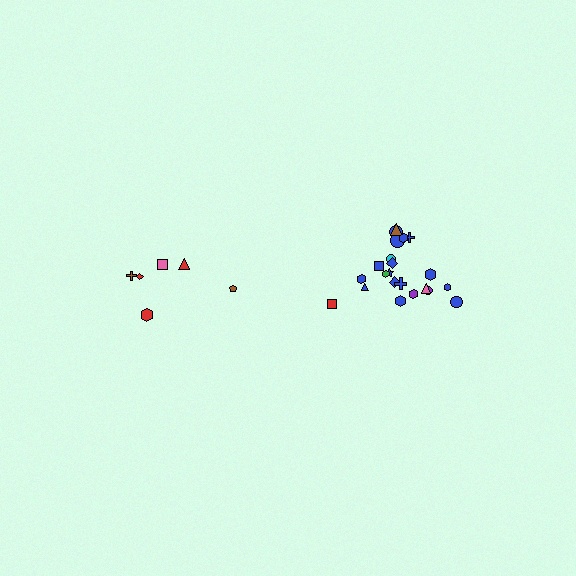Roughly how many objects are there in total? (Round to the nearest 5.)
Roughly 30 objects in total.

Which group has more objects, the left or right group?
The right group.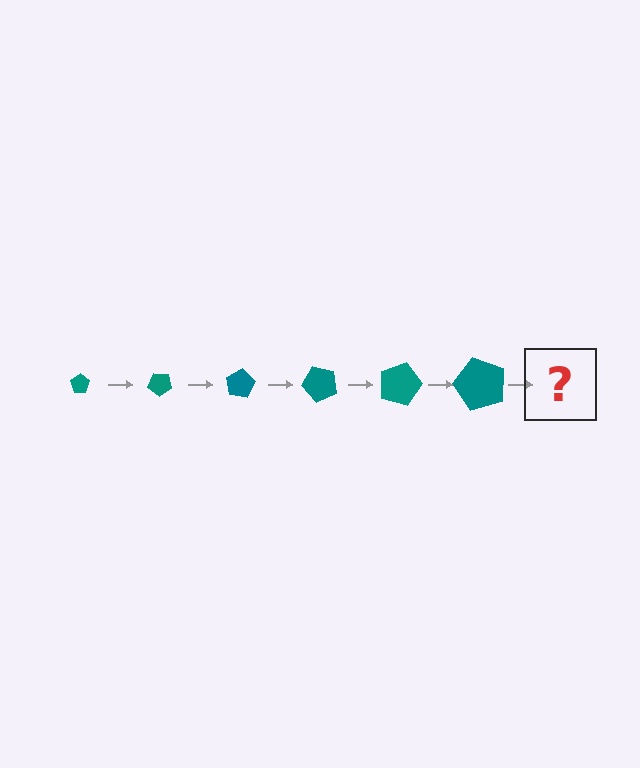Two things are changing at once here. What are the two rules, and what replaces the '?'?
The two rules are that the pentagon grows larger each step and it rotates 40 degrees each step. The '?' should be a pentagon, larger than the previous one and rotated 240 degrees from the start.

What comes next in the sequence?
The next element should be a pentagon, larger than the previous one and rotated 240 degrees from the start.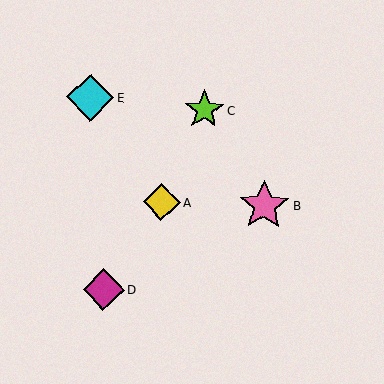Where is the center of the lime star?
The center of the lime star is at (204, 110).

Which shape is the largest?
The pink star (labeled B) is the largest.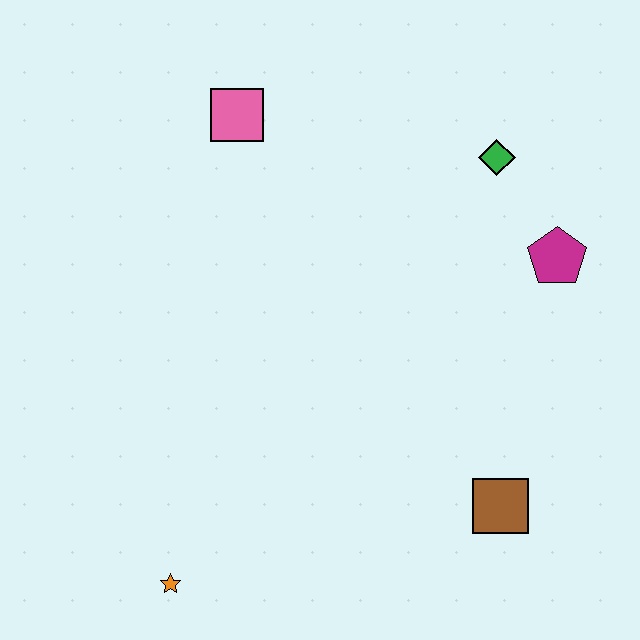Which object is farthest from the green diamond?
The orange star is farthest from the green diamond.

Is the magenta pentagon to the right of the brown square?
Yes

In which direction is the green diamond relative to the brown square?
The green diamond is above the brown square.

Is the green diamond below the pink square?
Yes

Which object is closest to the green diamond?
The magenta pentagon is closest to the green diamond.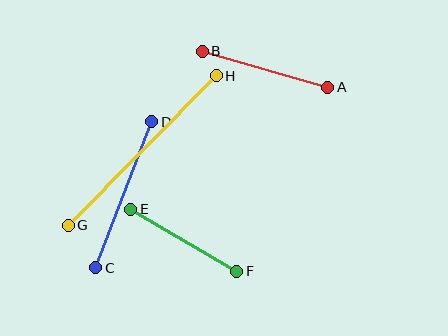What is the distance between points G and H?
The distance is approximately 211 pixels.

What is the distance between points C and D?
The distance is approximately 156 pixels.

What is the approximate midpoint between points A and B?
The midpoint is at approximately (265, 69) pixels.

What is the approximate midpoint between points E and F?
The midpoint is at approximately (184, 240) pixels.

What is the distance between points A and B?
The distance is approximately 130 pixels.